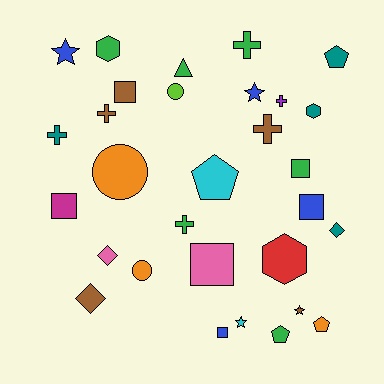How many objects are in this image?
There are 30 objects.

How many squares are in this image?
There are 6 squares.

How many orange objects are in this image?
There are 3 orange objects.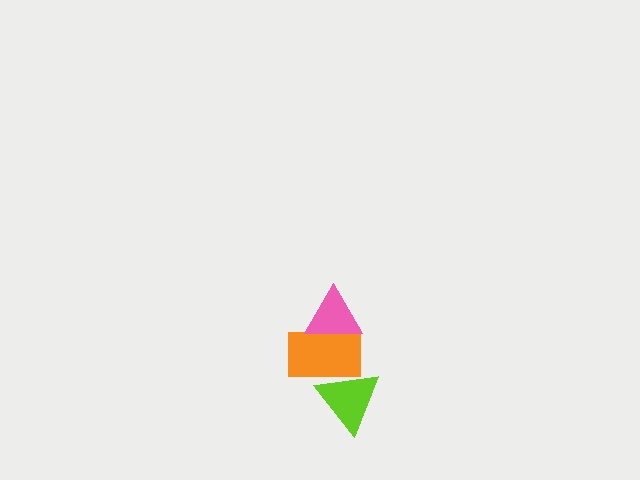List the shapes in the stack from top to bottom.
From top to bottom: the pink triangle, the orange rectangle, the lime triangle.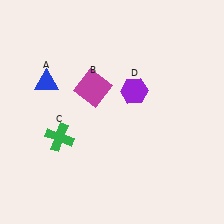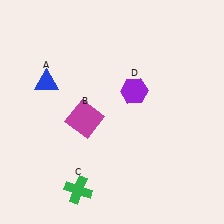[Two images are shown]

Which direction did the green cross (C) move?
The green cross (C) moved down.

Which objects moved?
The objects that moved are: the magenta square (B), the green cross (C).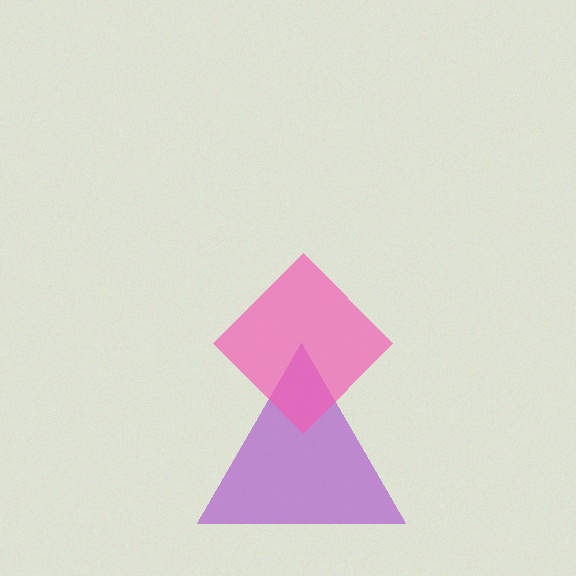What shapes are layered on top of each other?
The layered shapes are: a purple triangle, a pink diamond.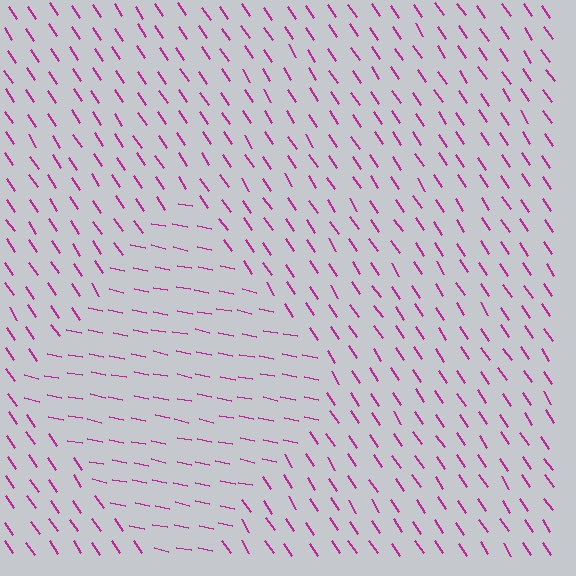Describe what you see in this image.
The image is filled with small magenta line segments. A diamond region in the image has lines oriented differently from the surrounding lines, creating a visible texture boundary.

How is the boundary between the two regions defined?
The boundary is defined purely by a change in line orientation (approximately 45 degrees difference). All lines are the same color and thickness.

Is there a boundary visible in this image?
Yes, there is a texture boundary formed by a change in line orientation.